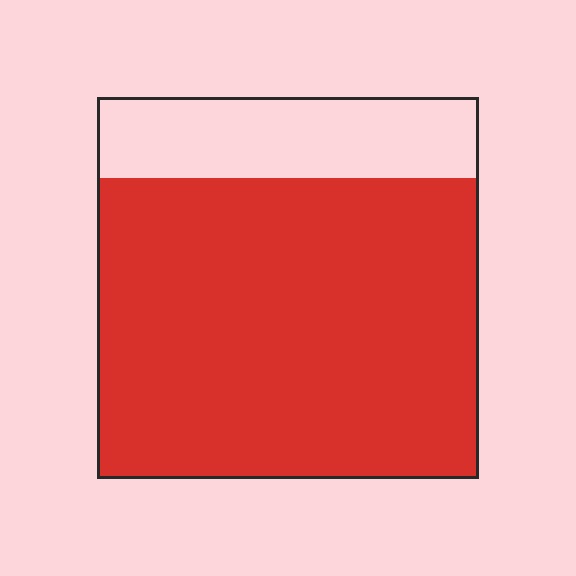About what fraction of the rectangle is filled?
About four fifths (4/5).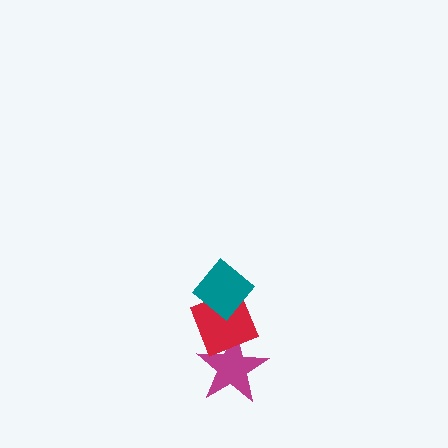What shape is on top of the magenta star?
The red diamond is on top of the magenta star.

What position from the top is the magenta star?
The magenta star is 3rd from the top.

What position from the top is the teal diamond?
The teal diamond is 1st from the top.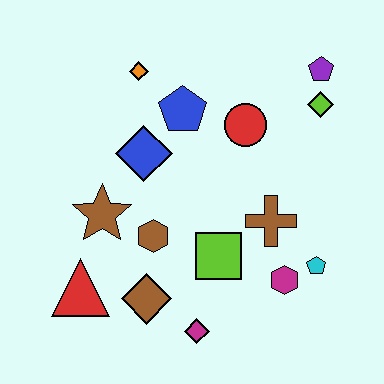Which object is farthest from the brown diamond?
The purple pentagon is farthest from the brown diamond.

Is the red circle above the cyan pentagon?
Yes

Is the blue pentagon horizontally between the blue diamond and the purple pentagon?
Yes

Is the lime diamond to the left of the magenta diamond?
No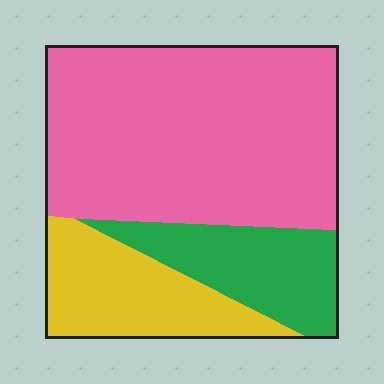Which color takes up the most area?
Pink, at roughly 60%.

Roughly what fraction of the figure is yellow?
Yellow takes up about one fifth (1/5) of the figure.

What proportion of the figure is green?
Green covers roughly 20% of the figure.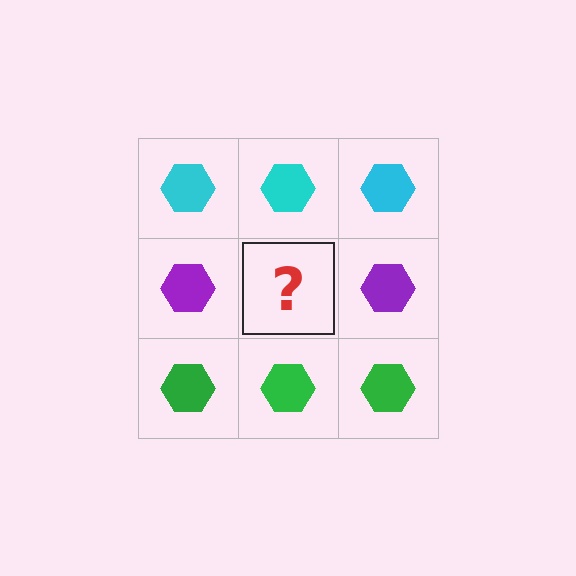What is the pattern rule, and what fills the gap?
The rule is that each row has a consistent color. The gap should be filled with a purple hexagon.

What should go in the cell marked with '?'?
The missing cell should contain a purple hexagon.